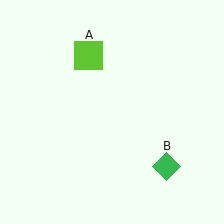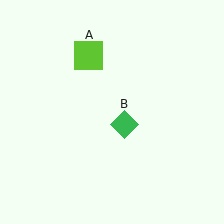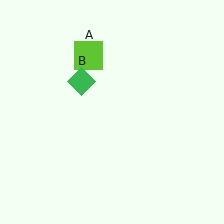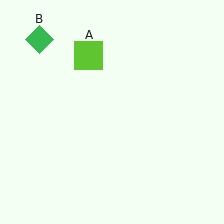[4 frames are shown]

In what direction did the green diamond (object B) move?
The green diamond (object B) moved up and to the left.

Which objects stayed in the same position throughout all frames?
Lime square (object A) remained stationary.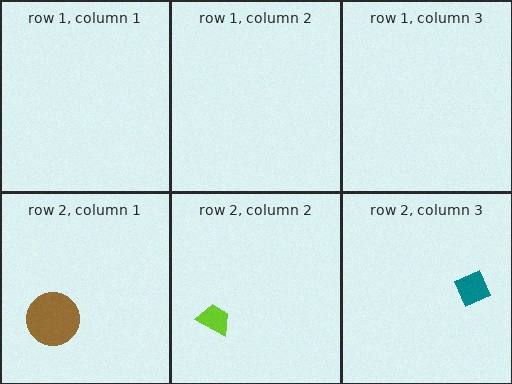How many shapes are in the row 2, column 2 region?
1.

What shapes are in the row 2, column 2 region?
The lime trapezoid.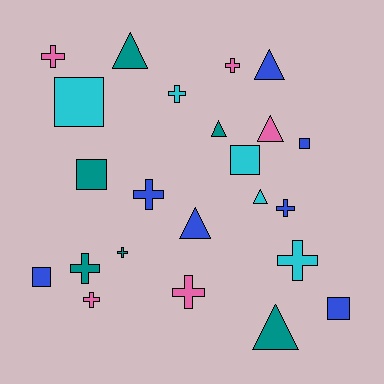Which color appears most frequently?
Blue, with 7 objects.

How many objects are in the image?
There are 23 objects.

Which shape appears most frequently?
Cross, with 10 objects.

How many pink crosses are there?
There are 4 pink crosses.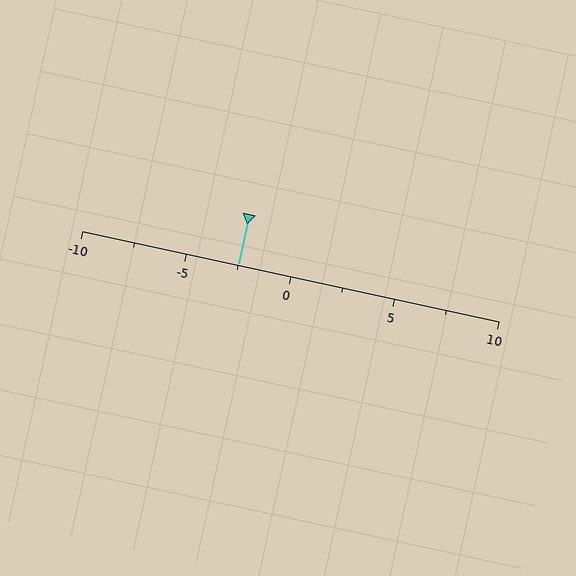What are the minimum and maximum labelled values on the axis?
The axis runs from -10 to 10.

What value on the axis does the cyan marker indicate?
The marker indicates approximately -2.5.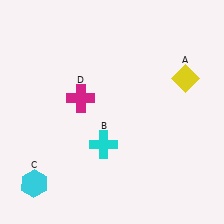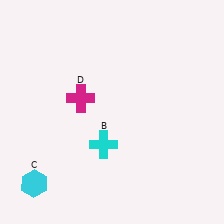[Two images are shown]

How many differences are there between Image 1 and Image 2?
There is 1 difference between the two images.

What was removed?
The yellow diamond (A) was removed in Image 2.